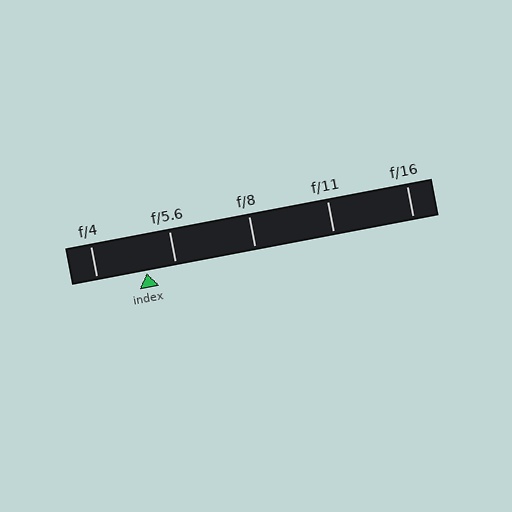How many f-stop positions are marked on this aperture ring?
There are 5 f-stop positions marked.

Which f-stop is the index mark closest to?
The index mark is closest to f/5.6.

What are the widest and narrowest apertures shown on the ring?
The widest aperture shown is f/4 and the narrowest is f/16.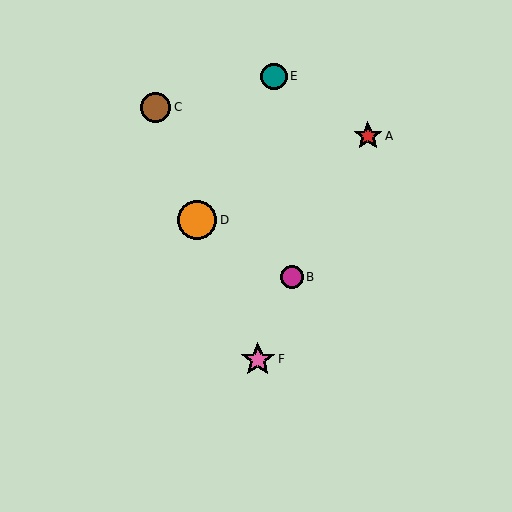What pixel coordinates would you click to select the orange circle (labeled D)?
Click at (197, 220) to select the orange circle D.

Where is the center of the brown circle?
The center of the brown circle is at (156, 107).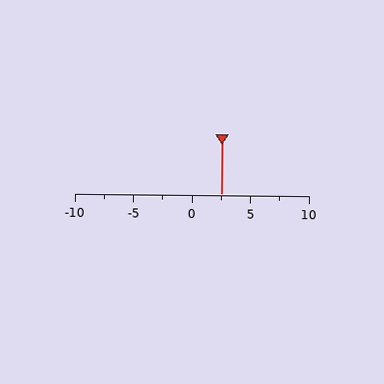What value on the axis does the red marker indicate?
The marker indicates approximately 2.5.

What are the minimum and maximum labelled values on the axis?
The axis runs from -10 to 10.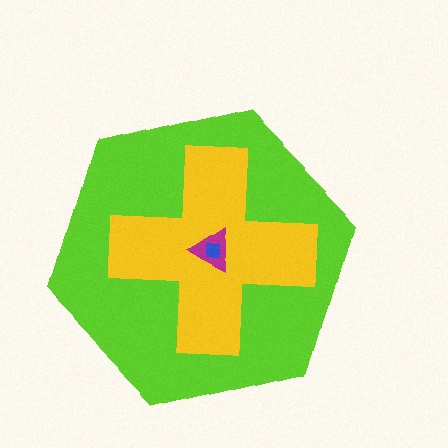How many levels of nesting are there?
4.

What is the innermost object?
The blue square.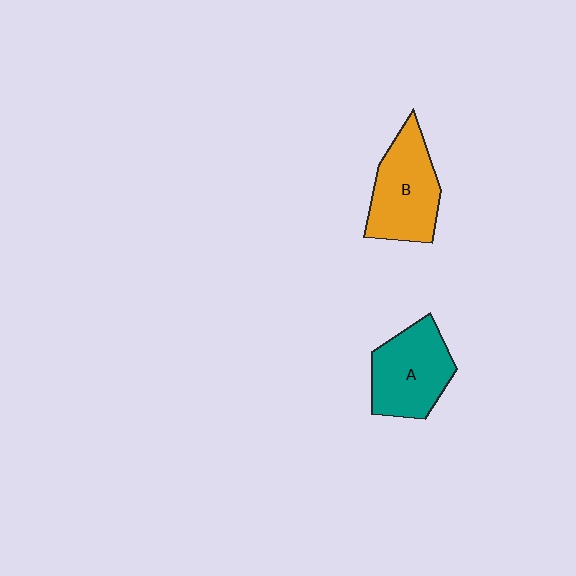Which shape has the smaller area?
Shape A (teal).